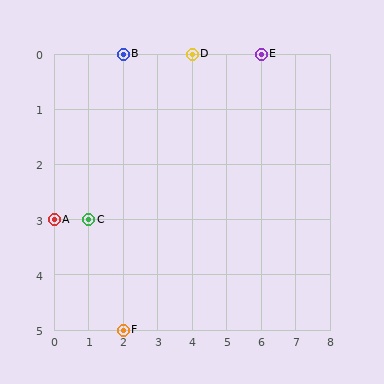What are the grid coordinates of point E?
Point E is at grid coordinates (6, 0).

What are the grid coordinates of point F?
Point F is at grid coordinates (2, 5).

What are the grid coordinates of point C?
Point C is at grid coordinates (1, 3).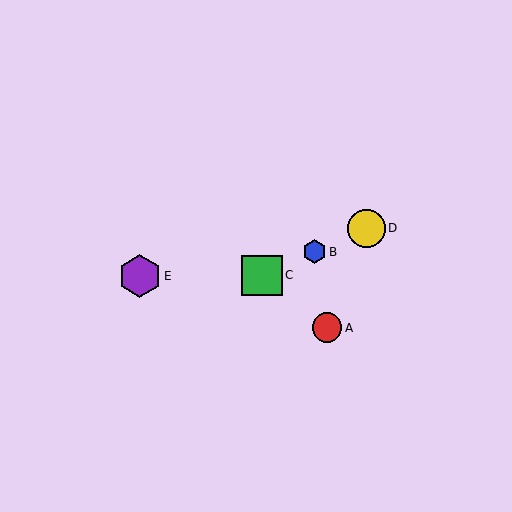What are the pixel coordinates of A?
Object A is at (327, 328).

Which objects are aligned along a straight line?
Objects B, C, D are aligned along a straight line.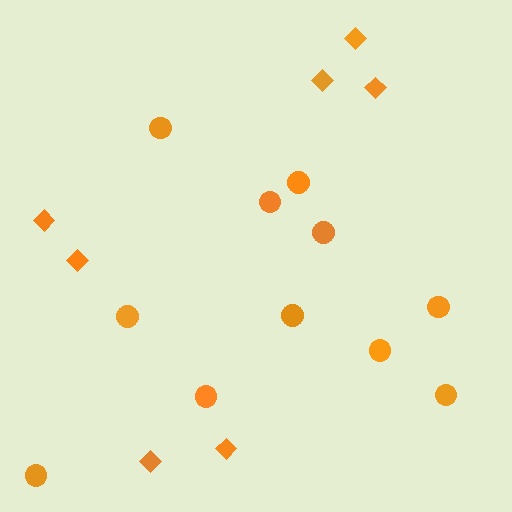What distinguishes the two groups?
There are 2 groups: one group of diamonds (7) and one group of circles (11).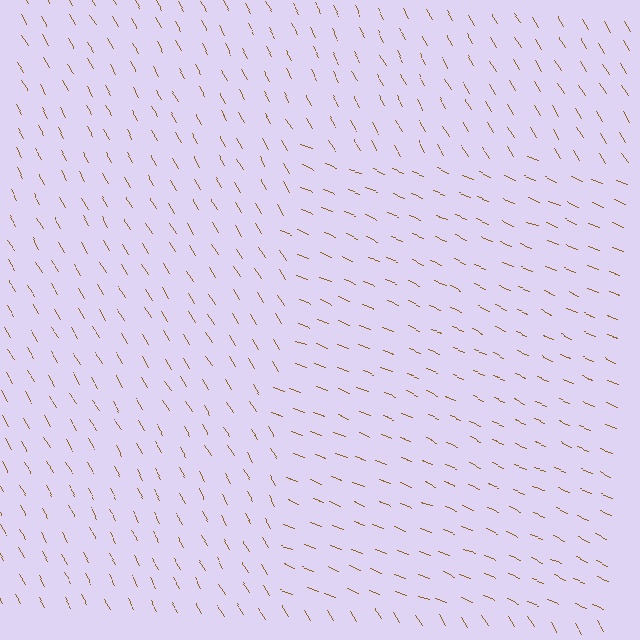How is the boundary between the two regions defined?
The boundary is defined purely by a change in line orientation (approximately 37 degrees difference). All lines are the same color and thickness.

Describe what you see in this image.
The image is filled with small brown line segments. A rectangle region in the image has lines oriented differently from the surrounding lines, creating a visible texture boundary.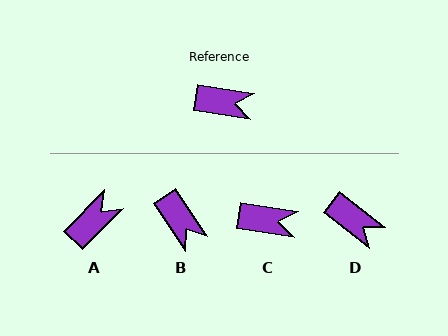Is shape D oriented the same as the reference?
No, it is off by about 30 degrees.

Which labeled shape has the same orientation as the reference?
C.